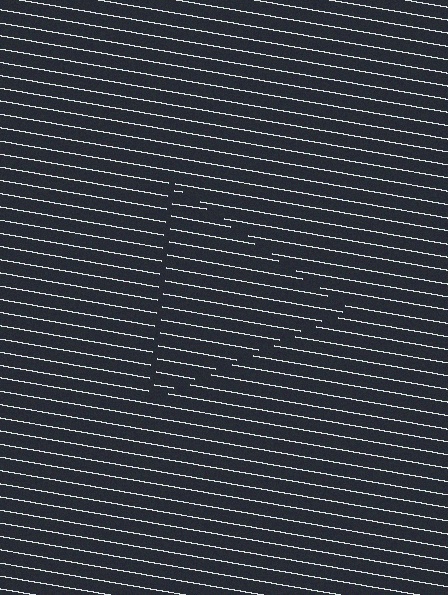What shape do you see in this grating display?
An illusory triangle. The interior of the shape contains the same grating, shifted by half a period — the contour is defined by the phase discontinuity where line-ends from the inner and outer gratings abut.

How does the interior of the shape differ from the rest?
The interior of the shape contains the same grating, shifted by half a period — the contour is defined by the phase discontinuity where line-ends from the inner and outer gratings abut.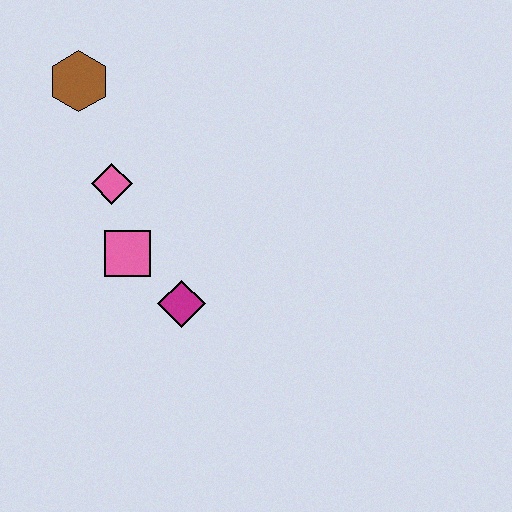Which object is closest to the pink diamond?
The pink square is closest to the pink diamond.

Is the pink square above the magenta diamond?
Yes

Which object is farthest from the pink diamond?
The magenta diamond is farthest from the pink diamond.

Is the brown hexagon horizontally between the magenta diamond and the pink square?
No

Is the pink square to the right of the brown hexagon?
Yes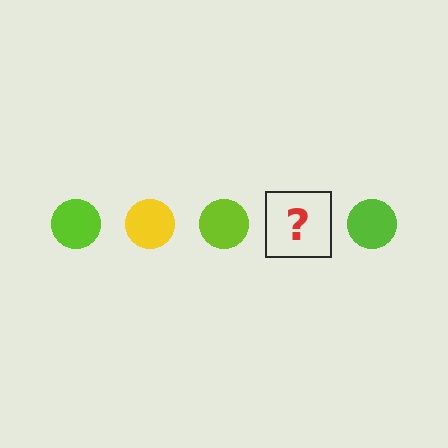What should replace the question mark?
The question mark should be replaced with a yellow circle.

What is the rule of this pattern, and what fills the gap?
The rule is that the pattern cycles through lime, yellow circles. The gap should be filled with a yellow circle.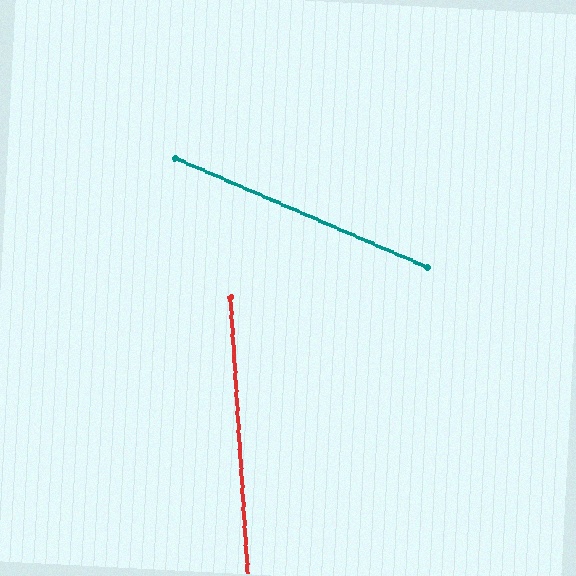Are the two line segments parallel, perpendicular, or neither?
Neither parallel nor perpendicular — they differ by about 63°.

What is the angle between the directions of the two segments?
Approximately 63 degrees.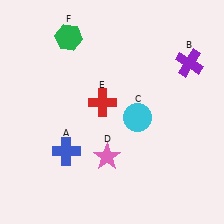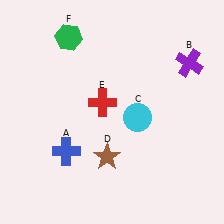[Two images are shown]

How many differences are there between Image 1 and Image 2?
There is 1 difference between the two images.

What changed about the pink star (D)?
In Image 1, D is pink. In Image 2, it changed to brown.